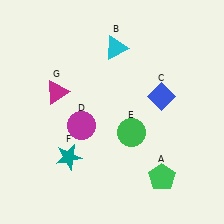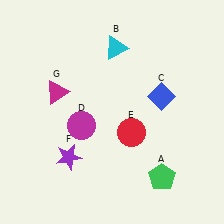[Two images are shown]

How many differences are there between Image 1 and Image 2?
There are 2 differences between the two images.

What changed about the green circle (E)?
In Image 1, E is green. In Image 2, it changed to red.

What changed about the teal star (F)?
In Image 1, F is teal. In Image 2, it changed to purple.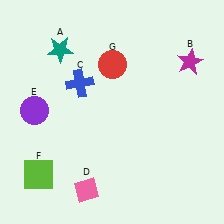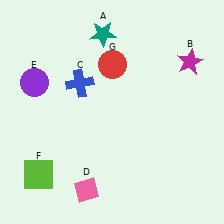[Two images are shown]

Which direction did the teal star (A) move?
The teal star (A) moved right.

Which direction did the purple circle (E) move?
The purple circle (E) moved up.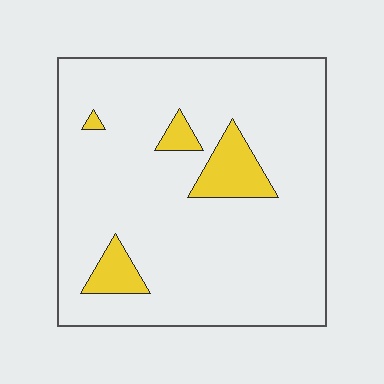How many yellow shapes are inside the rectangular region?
4.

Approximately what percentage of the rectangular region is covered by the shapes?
Approximately 10%.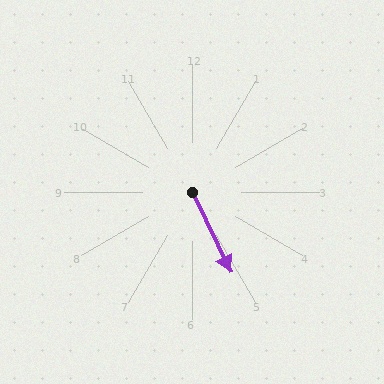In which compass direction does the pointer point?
Southeast.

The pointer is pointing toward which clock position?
Roughly 5 o'clock.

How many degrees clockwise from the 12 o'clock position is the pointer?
Approximately 154 degrees.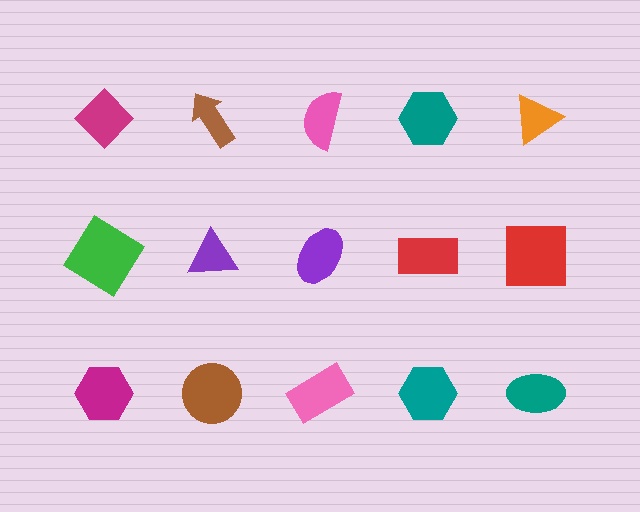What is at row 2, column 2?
A purple triangle.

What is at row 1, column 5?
An orange triangle.